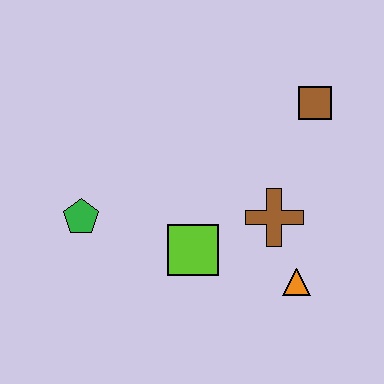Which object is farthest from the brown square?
The green pentagon is farthest from the brown square.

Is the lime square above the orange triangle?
Yes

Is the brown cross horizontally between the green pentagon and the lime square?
No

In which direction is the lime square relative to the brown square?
The lime square is below the brown square.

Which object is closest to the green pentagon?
The lime square is closest to the green pentagon.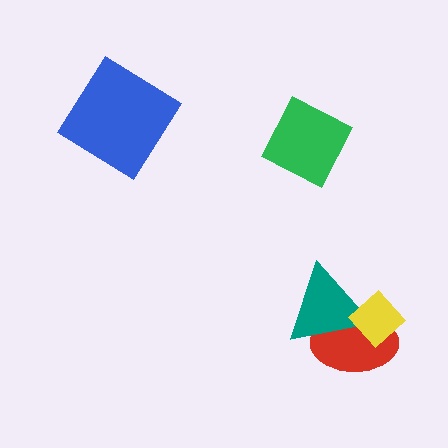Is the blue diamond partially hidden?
No, no other shape covers it.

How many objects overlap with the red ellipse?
2 objects overlap with the red ellipse.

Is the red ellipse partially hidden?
Yes, it is partially covered by another shape.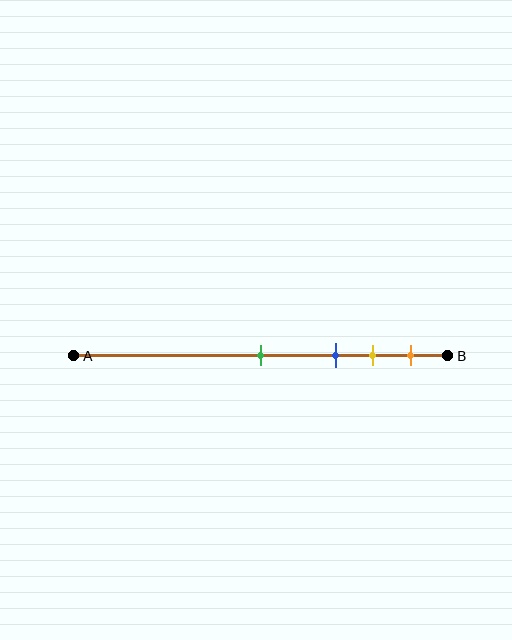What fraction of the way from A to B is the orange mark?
The orange mark is approximately 90% (0.9) of the way from A to B.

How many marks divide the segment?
There are 4 marks dividing the segment.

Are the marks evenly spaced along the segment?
No, the marks are not evenly spaced.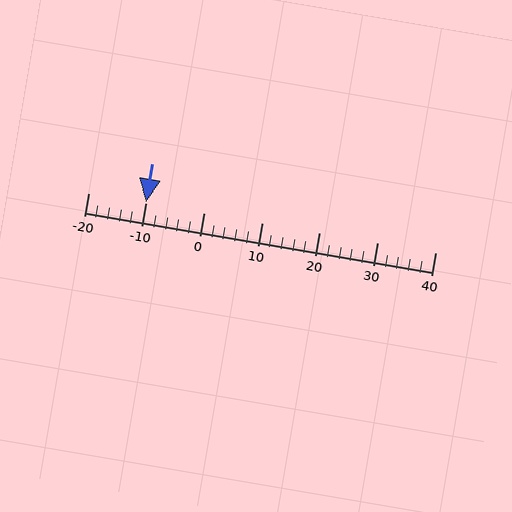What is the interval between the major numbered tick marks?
The major tick marks are spaced 10 units apart.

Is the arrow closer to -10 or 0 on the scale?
The arrow is closer to -10.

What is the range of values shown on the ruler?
The ruler shows values from -20 to 40.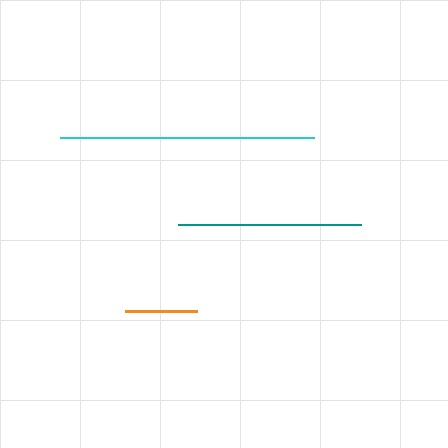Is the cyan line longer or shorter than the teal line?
The cyan line is longer than the teal line.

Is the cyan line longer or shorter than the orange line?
The cyan line is longer than the orange line.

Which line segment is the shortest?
The orange line is the shortest at approximately 72 pixels.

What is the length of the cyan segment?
The cyan segment is approximately 254 pixels long.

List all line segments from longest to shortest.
From longest to shortest: cyan, teal, orange.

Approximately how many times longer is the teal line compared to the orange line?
The teal line is approximately 2.5 times the length of the orange line.